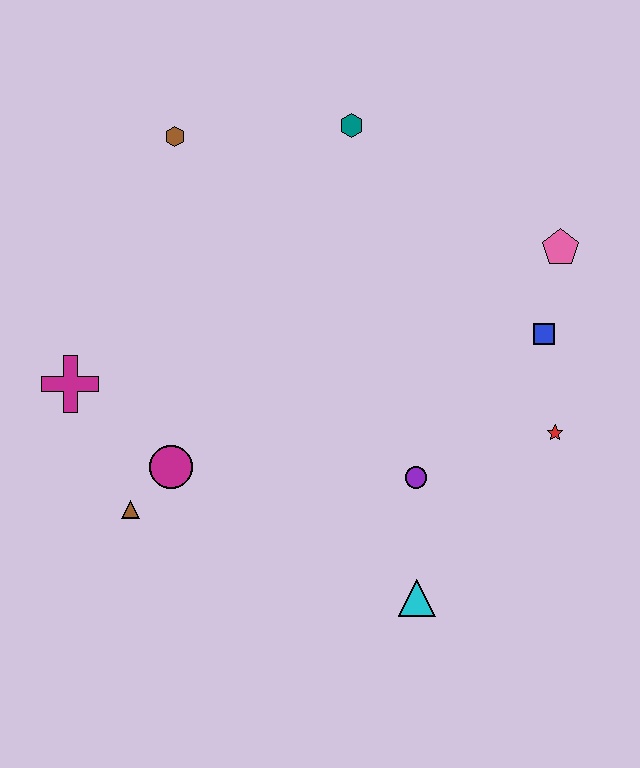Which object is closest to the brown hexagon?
The teal hexagon is closest to the brown hexagon.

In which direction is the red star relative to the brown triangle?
The red star is to the right of the brown triangle.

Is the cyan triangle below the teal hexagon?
Yes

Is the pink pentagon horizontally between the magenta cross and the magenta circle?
No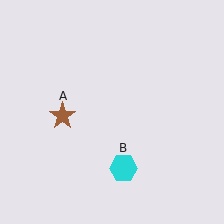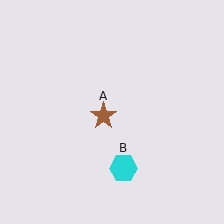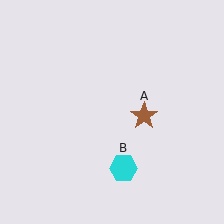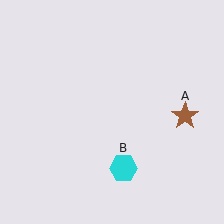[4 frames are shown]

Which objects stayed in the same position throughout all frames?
Cyan hexagon (object B) remained stationary.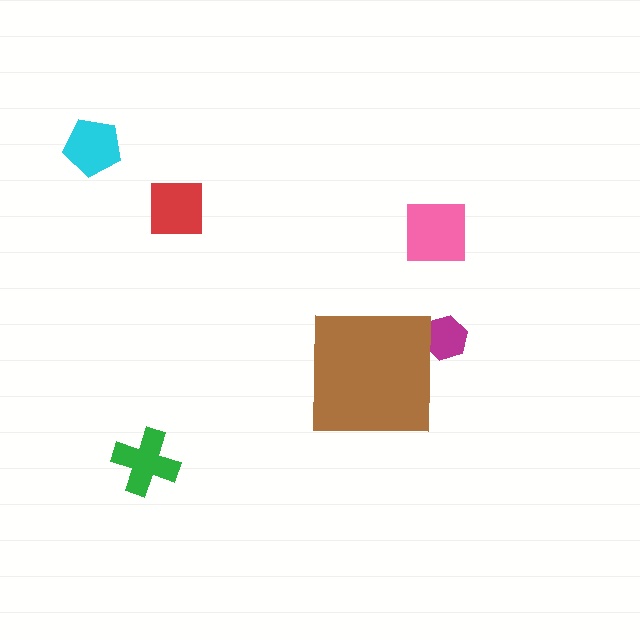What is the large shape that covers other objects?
A brown square.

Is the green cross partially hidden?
No, the green cross is fully visible.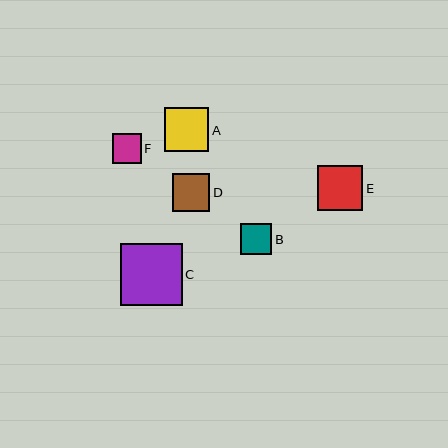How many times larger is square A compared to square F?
Square A is approximately 1.5 times the size of square F.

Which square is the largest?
Square C is the largest with a size of approximately 62 pixels.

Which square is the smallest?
Square F is the smallest with a size of approximately 29 pixels.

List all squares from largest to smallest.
From largest to smallest: C, E, A, D, B, F.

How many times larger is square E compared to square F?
Square E is approximately 1.5 times the size of square F.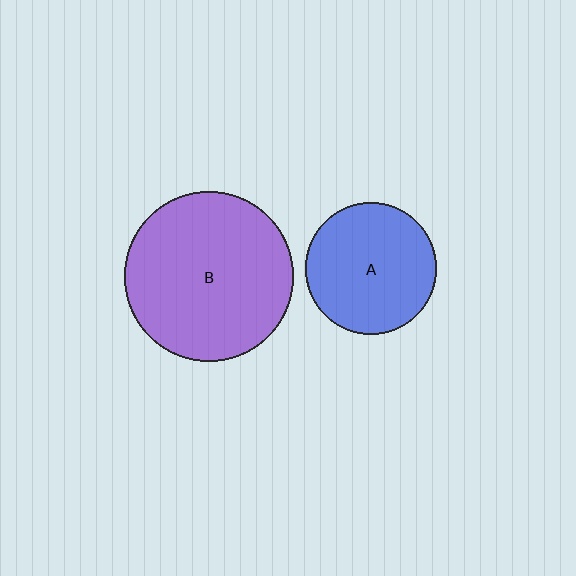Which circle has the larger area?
Circle B (purple).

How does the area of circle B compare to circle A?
Approximately 1.7 times.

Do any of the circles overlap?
No, none of the circles overlap.